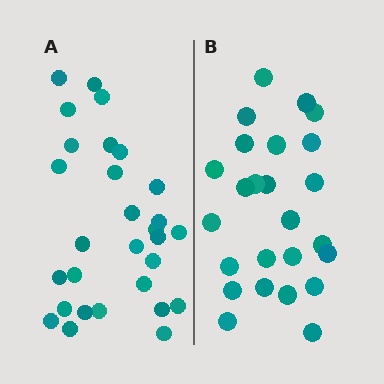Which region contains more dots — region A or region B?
Region A (the left region) has more dots.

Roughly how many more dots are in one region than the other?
Region A has about 4 more dots than region B.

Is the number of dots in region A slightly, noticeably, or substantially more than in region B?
Region A has only slightly more — the two regions are fairly close. The ratio is roughly 1.2 to 1.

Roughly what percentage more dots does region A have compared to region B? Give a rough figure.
About 15% more.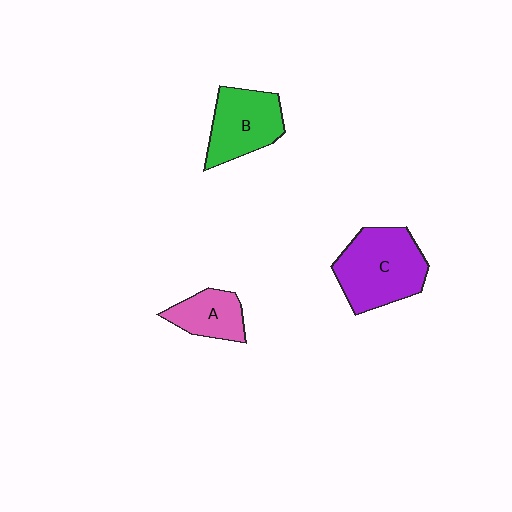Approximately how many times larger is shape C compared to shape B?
Approximately 1.3 times.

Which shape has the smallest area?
Shape A (pink).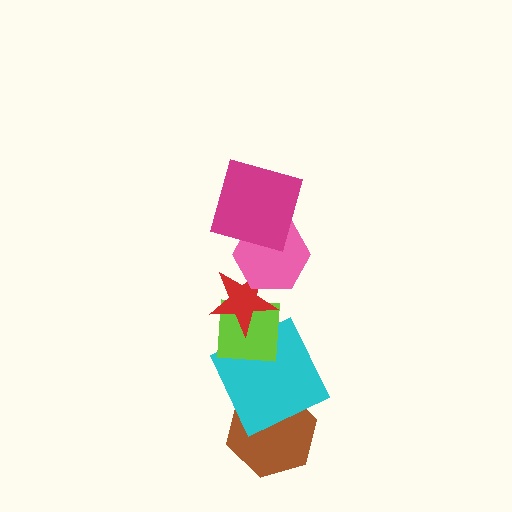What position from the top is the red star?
The red star is 3rd from the top.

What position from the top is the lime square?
The lime square is 4th from the top.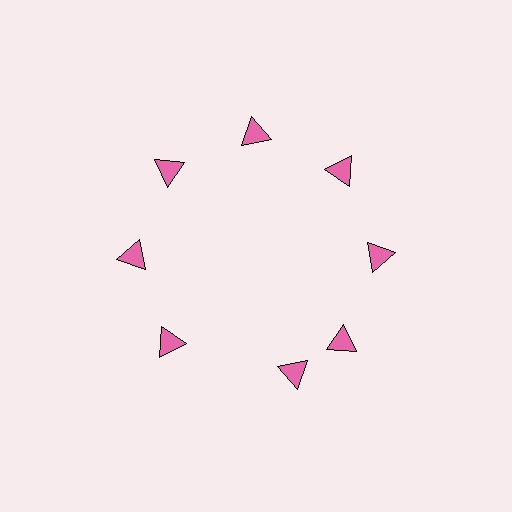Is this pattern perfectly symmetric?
No. The 8 pink triangles are arranged in a ring, but one element near the 6 o'clock position is rotated out of alignment along the ring, breaking the 8-fold rotational symmetry.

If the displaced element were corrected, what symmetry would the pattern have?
It would have 8-fold rotational symmetry — the pattern would map onto itself every 45 degrees.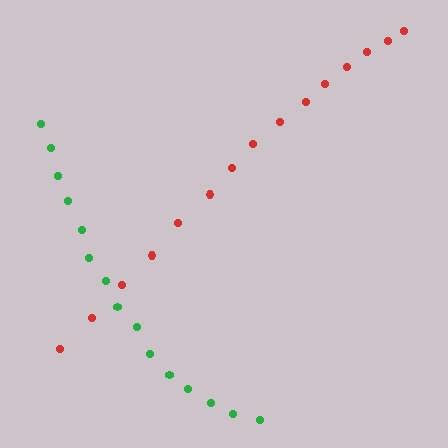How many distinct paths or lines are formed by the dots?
There are 2 distinct paths.